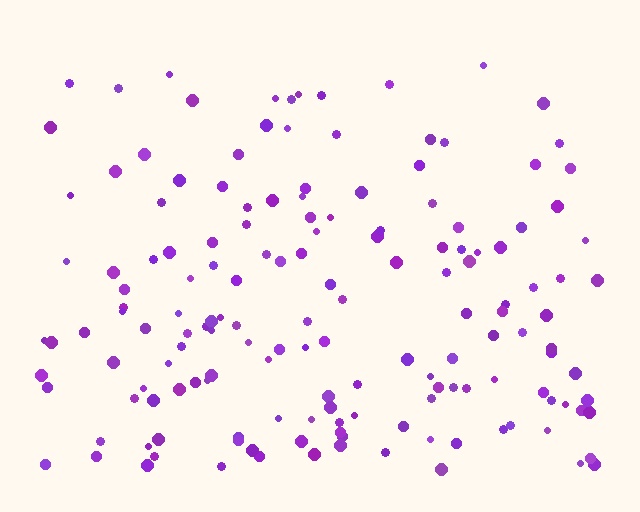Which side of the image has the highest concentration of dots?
The bottom.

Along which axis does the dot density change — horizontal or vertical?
Vertical.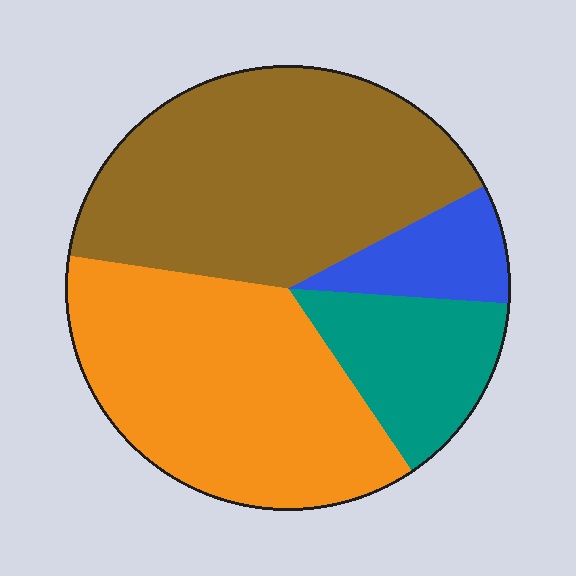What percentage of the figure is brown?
Brown takes up about two fifths (2/5) of the figure.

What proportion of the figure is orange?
Orange takes up about three eighths (3/8) of the figure.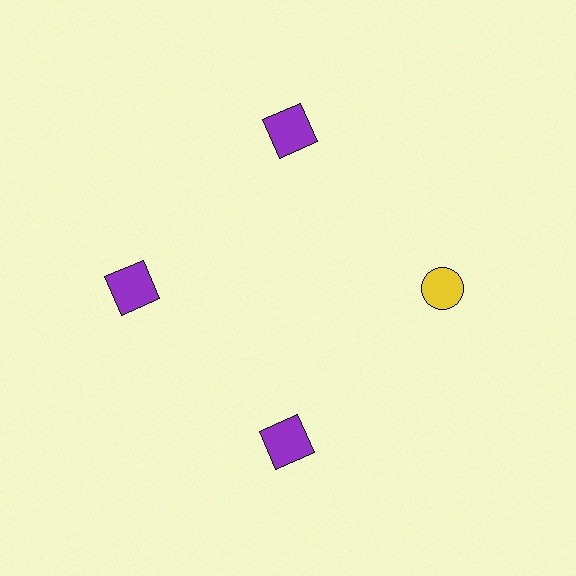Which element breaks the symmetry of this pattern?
The yellow circle at roughly the 3 o'clock position breaks the symmetry. All other shapes are purple squares.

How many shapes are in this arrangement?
There are 4 shapes arranged in a ring pattern.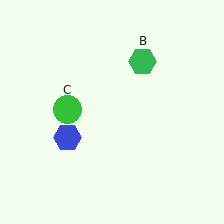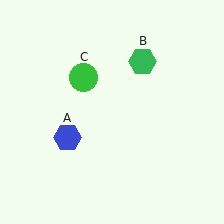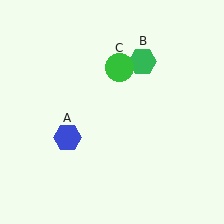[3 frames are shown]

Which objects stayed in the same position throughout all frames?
Blue hexagon (object A) and green hexagon (object B) remained stationary.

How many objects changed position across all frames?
1 object changed position: green circle (object C).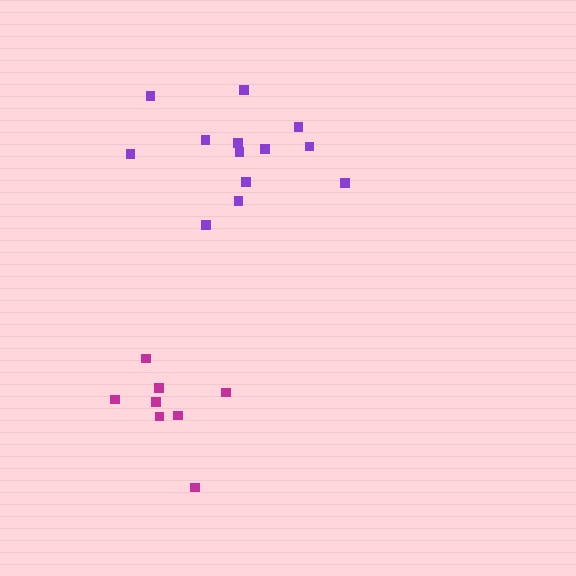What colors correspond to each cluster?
The clusters are colored: purple, magenta.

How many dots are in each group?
Group 1: 13 dots, Group 2: 8 dots (21 total).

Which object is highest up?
The purple cluster is topmost.